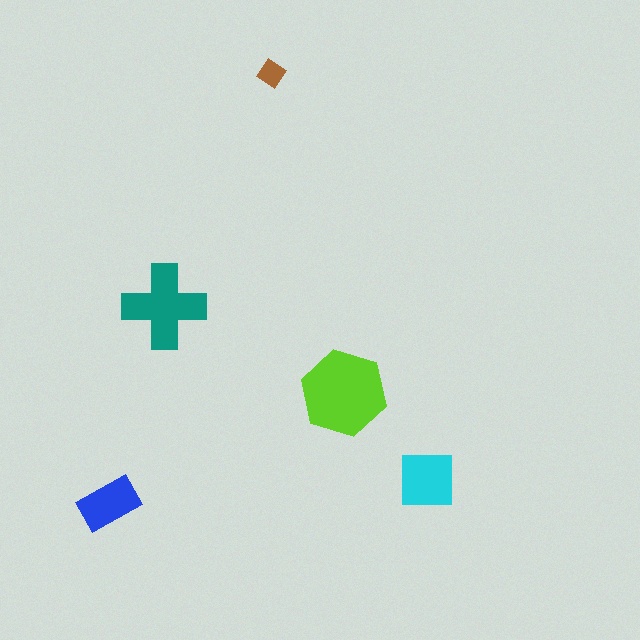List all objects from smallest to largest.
The brown diamond, the blue rectangle, the cyan square, the teal cross, the lime hexagon.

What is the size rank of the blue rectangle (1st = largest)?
4th.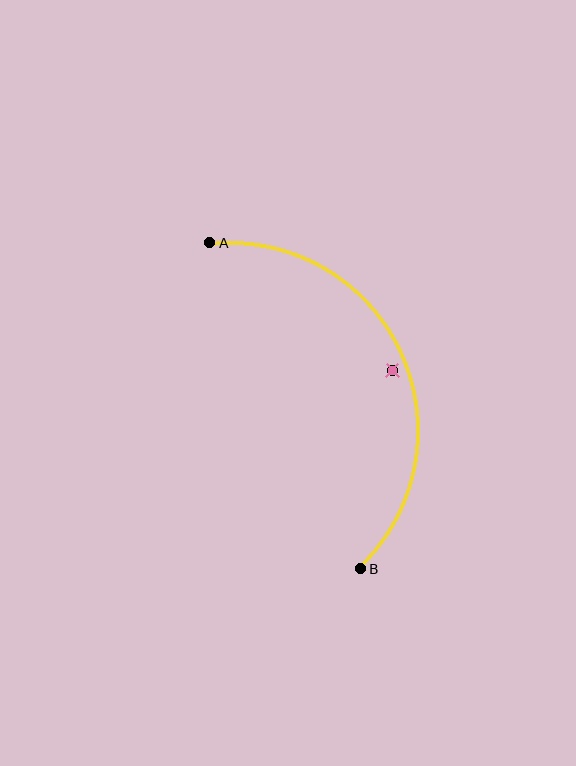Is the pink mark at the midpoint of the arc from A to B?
No — the pink mark does not lie on the arc at all. It sits slightly inside the curve.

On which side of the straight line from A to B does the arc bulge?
The arc bulges to the right of the straight line connecting A and B.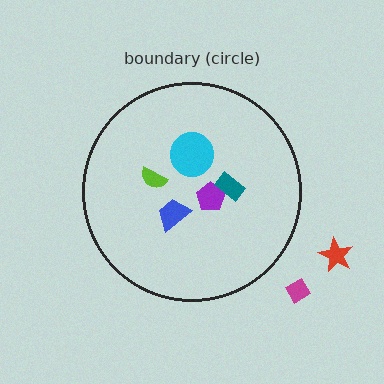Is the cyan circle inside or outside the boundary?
Inside.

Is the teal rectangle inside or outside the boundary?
Inside.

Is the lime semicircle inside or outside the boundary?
Inside.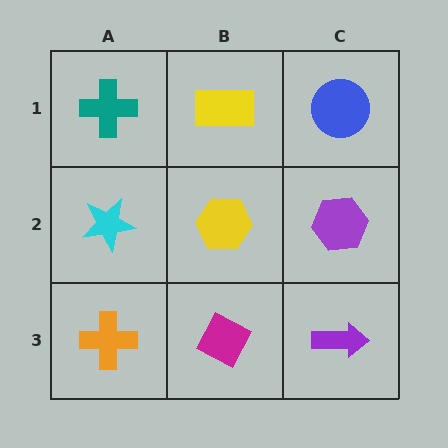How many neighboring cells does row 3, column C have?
2.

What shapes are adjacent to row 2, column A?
A teal cross (row 1, column A), an orange cross (row 3, column A), a yellow hexagon (row 2, column B).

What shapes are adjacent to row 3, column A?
A cyan star (row 2, column A), a magenta diamond (row 3, column B).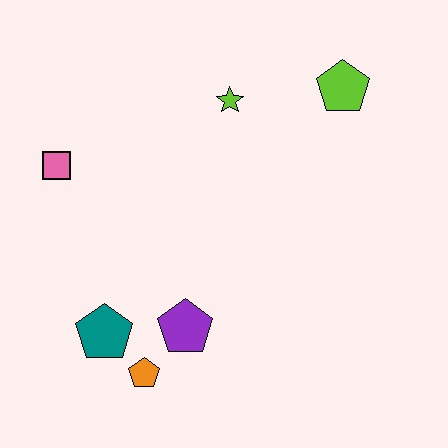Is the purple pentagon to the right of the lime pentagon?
No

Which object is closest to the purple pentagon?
The orange pentagon is closest to the purple pentagon.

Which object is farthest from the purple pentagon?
The lime pentagon is farthest from the purple pentagon.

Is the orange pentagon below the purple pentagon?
Yes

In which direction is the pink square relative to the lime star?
The pink square is to the left of the lime star.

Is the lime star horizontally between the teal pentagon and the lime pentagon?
Yes